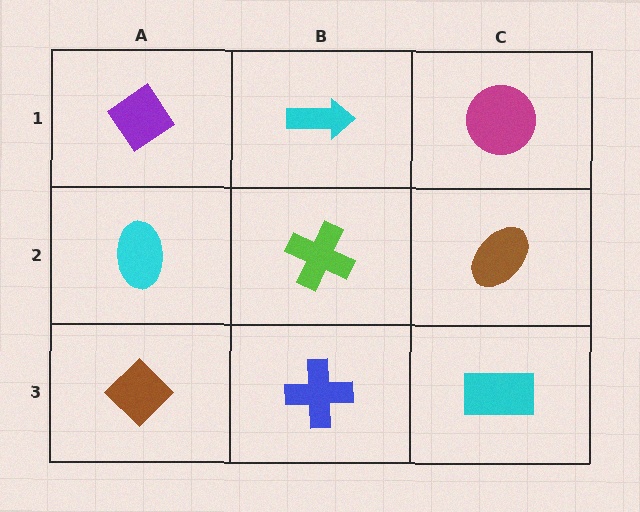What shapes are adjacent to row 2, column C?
A magenta circle (row 1, column C), a cyan rectangle (row 3, column C), a lime cross (row 2, column B).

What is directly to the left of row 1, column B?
A purple diamond.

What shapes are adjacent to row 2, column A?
A purple diamond (row 1, column A), a brown diamond (row 3, column A), a lime cross (row 2, column B).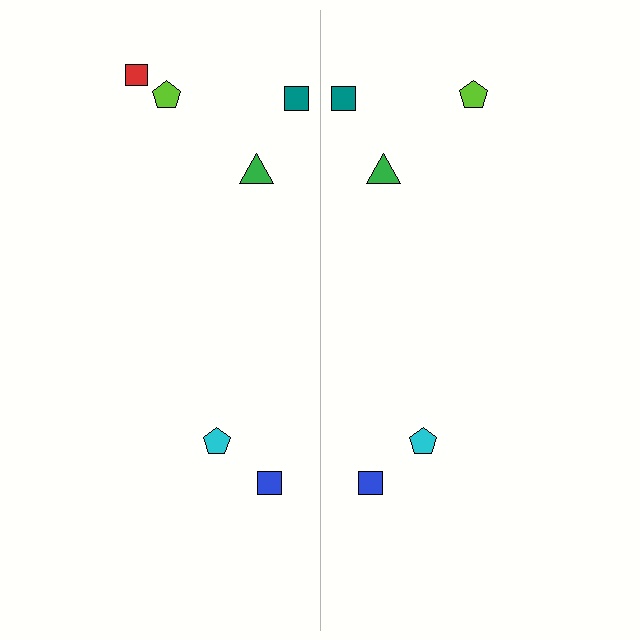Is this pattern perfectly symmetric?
No, the pattern is not perfectly symmetric. A red square is missing from the right side.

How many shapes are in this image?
There are 11 shapes in this image.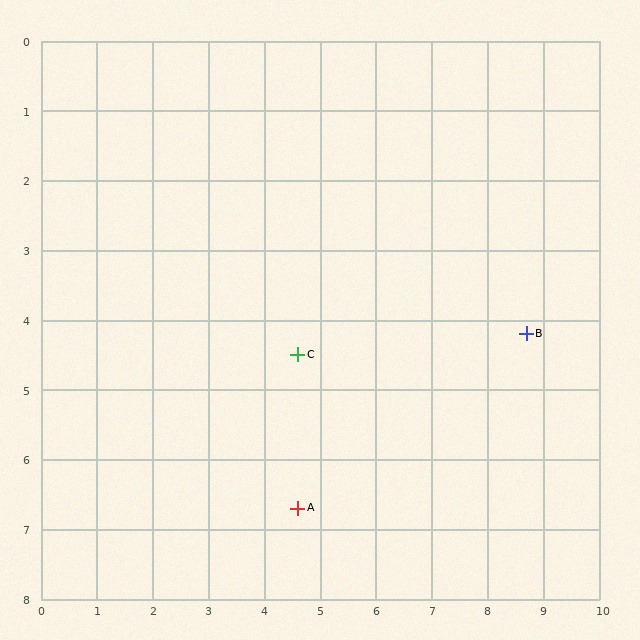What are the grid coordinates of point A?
Point A is at approximately (4.6, 6.7).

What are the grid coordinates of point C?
Point C is at approximately (4.6, 4.5).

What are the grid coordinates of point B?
Point B is at approximately (8.7, 4.2).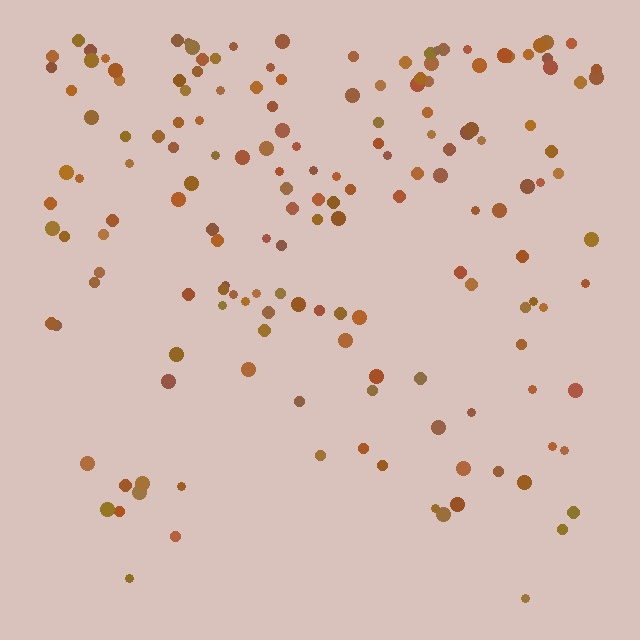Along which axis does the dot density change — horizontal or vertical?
Vertical.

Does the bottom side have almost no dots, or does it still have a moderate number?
Still a moderate number, just noticeably fewer than the top.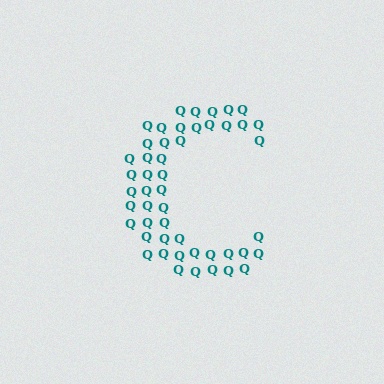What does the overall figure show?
The overall figure shows the letter C.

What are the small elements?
The small elements are letter Q's.